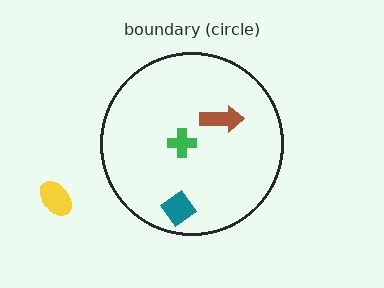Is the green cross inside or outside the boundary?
Inside.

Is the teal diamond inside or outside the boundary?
Inside.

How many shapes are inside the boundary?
3 inside, 1 outside.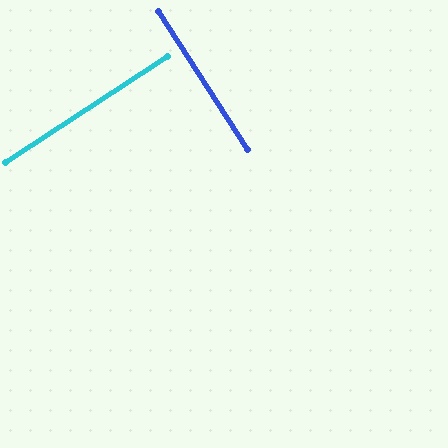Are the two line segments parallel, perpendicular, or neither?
Perpendicular — they meet at approximately 89°.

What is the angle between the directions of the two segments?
Approximately 89 degrees.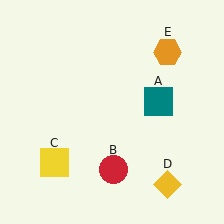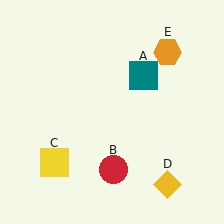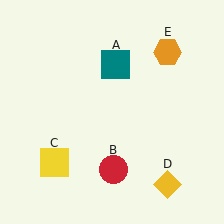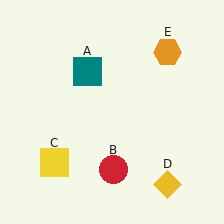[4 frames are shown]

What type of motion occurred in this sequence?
The teal square (object A) rotated counterclockwise around the center of the scene.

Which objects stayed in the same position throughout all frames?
Red circle (object B) and yellow square (object C) and yellow diamond (object D) and orange hexagon (object E) remained stationary.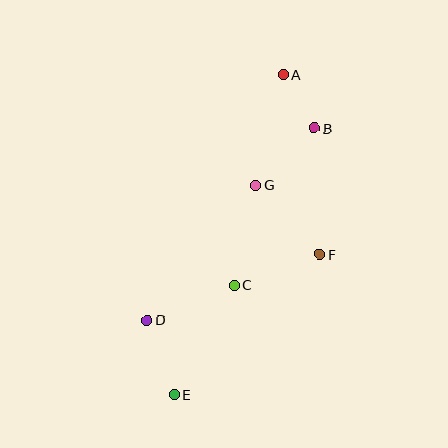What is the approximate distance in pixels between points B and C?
The distance between B and C is approximately 177 pixels.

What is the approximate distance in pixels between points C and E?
The distance between C and E is approximately 124 pixels.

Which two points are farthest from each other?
Points A and E are farthest from each other.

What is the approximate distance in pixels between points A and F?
The distance between A and F is approximately 182 pixels.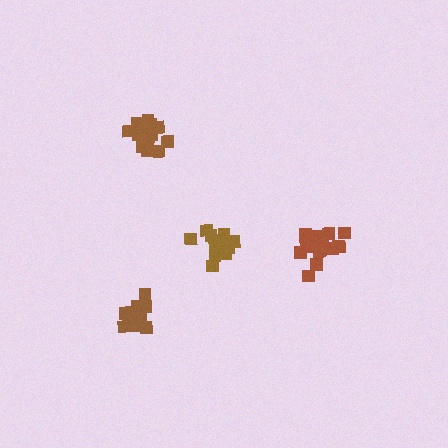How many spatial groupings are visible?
There are 4 spatial groupings.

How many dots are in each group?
Group 1: 14 dots, Group 2: 14 dots, Group 3: 17 dots, Group 4: 16 dots (61 total).